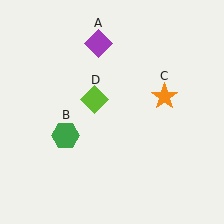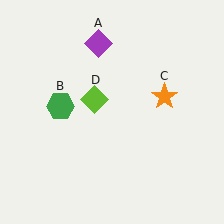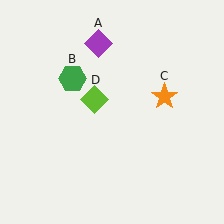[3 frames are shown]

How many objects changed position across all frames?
1 object changed position: green hexagon (object B).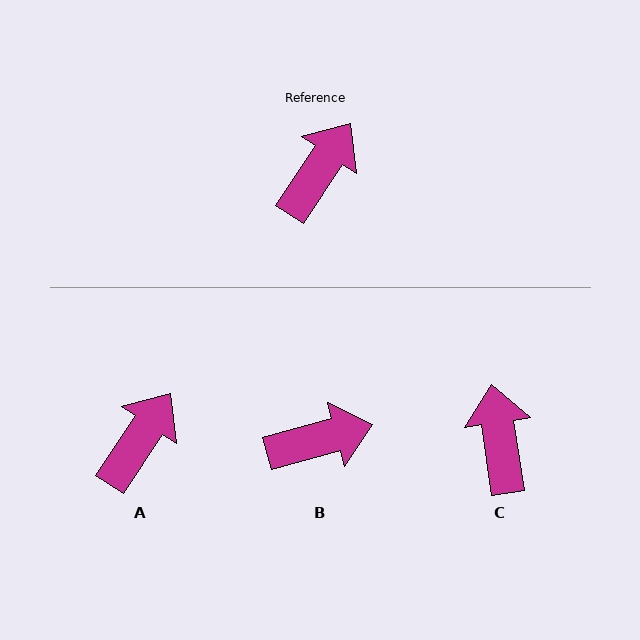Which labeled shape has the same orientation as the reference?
A.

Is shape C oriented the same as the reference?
No, it is off by about 42 degrees.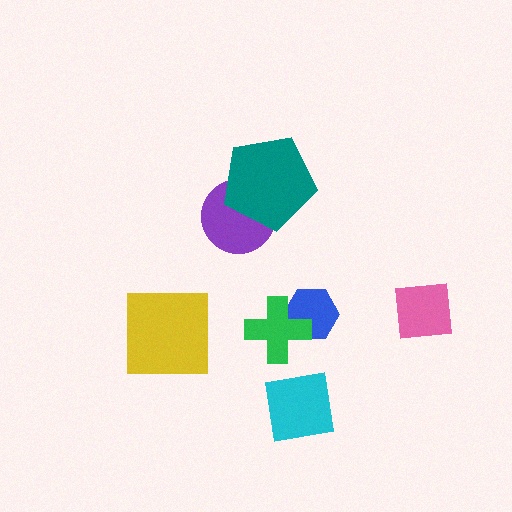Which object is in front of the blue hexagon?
The green cross is in front of the blue hexagon.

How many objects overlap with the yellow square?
0 objects overlap with the yellow square.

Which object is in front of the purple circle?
The teal pentagon is in front of the purple circle.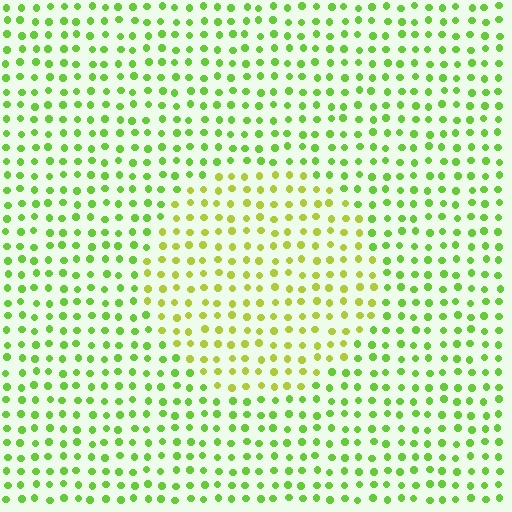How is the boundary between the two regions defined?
The boundary is defined purely by a slight shift in hue (about 31 degrees). Spacing, size, and orientation are identical on both sides.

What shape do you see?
I see a circle.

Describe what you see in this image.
The image is filled with small lime elements in a uniform arrangement. A circle-shaped region is visible where the elements are tinted to a slightly different hue, forming a subtle color boundary.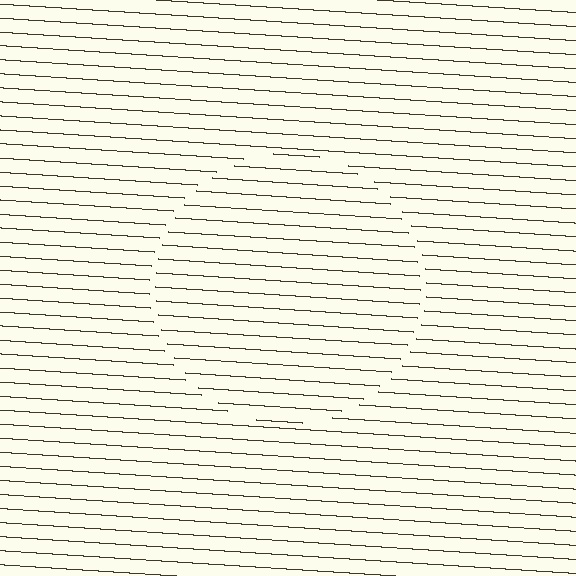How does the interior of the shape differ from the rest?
The interior of the shape contains the same grating, shifted by half a period — the contour is defined by the phase discontinuity where line-ends from the inner and outer gratings abut.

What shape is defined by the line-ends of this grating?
An illusory circle. The interior of the shape contains the same grating, shifted by half a period — the contour is defined by the phase discontinuity where line-ends from the inner and outer gratings abut.